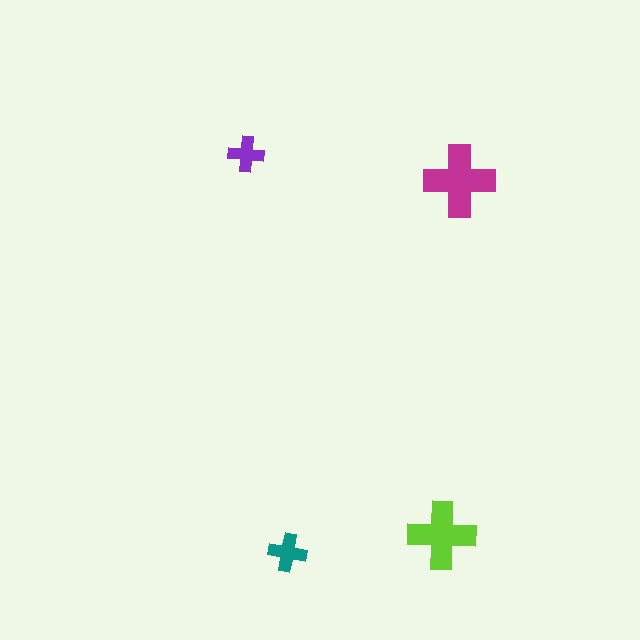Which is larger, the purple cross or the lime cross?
The lime one.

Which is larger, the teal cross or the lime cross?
The lime one.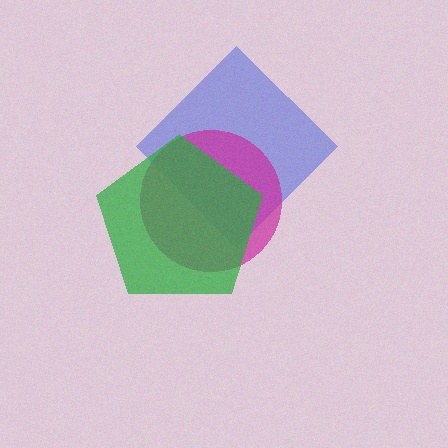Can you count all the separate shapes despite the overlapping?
Yes, there are 3 separate shapes.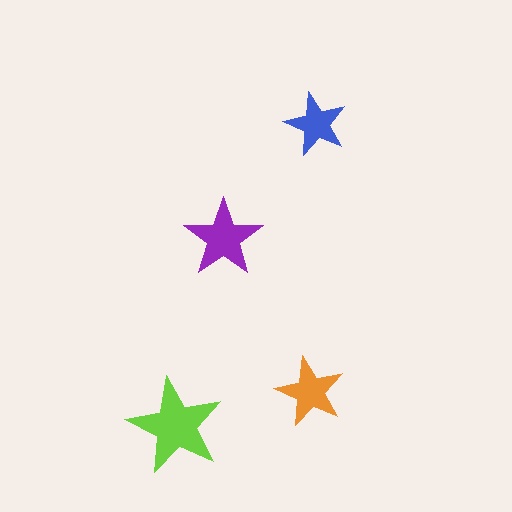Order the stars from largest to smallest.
the lime one, the purple one, the orange one, the blue one.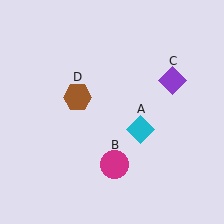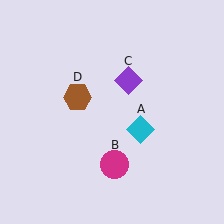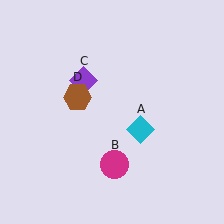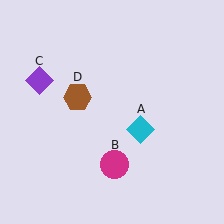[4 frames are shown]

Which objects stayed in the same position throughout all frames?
Cyan diamond (object A) and magenta circle (object B) and brown hexagon (object D) remained stationary.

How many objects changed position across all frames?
1 object changed position: purple diamond (object C).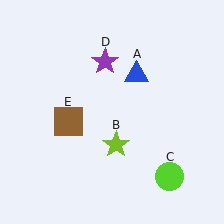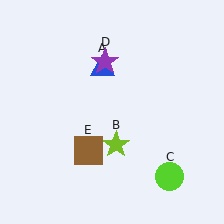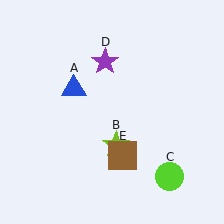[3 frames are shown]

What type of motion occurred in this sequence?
The blue triangle (object A), brown square (object E) rotated counterclockwise around the center of the scene.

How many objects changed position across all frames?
2 objects changed position: blue triangle (object A), brown square (object E).